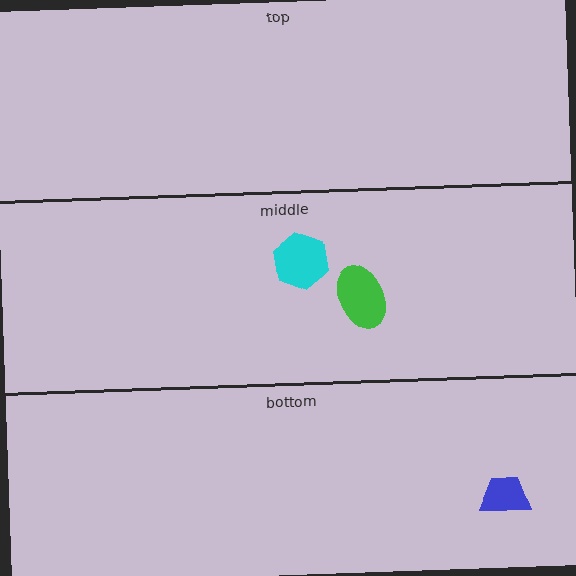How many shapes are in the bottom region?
1.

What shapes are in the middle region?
The green ellipse, the cyan hexagon.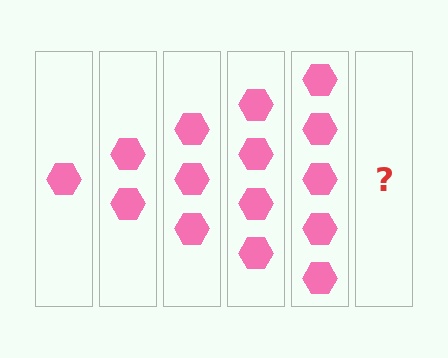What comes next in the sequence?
The next element should be 6 hexagons.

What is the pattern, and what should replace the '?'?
The pattern is that each step adds one more hexagon. The '?' should be 6 hexagons.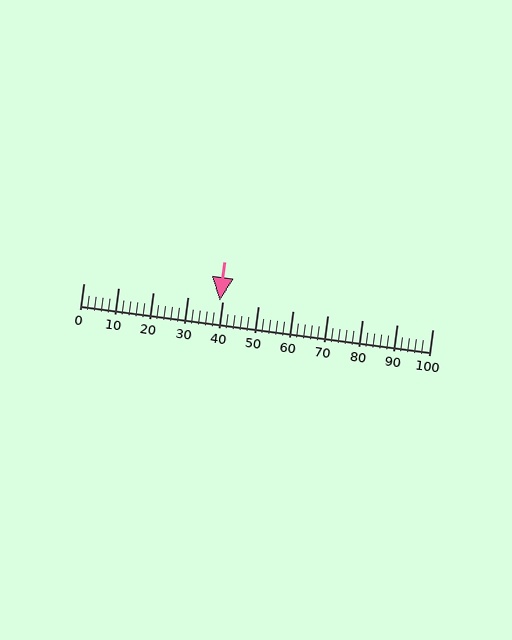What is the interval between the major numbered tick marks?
The major tick marks are spaced 10 units apart.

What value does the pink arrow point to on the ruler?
The pink arrow points to approximately 39.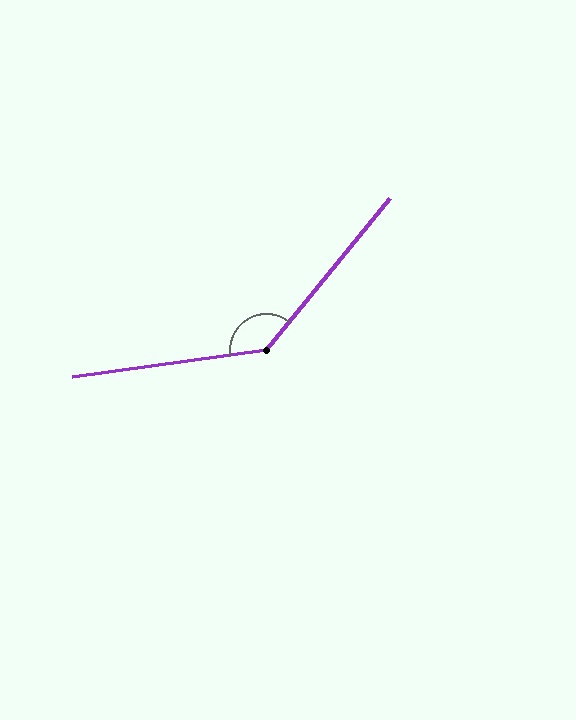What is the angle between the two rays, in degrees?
Approximately 137 degrees.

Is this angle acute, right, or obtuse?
It is obtuse.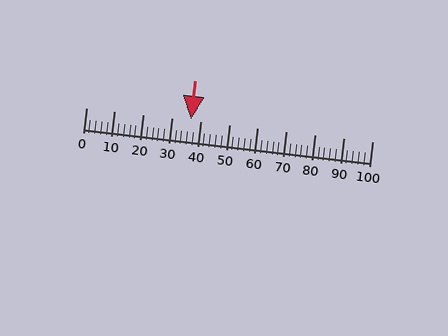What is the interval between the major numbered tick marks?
The major tick marks are spaced 10 units apart.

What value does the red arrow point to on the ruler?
The red arrow points to approximately 37.